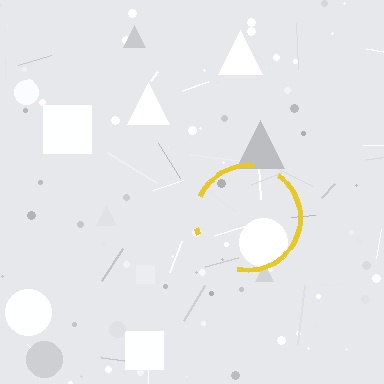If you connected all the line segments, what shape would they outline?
They would outline a circle.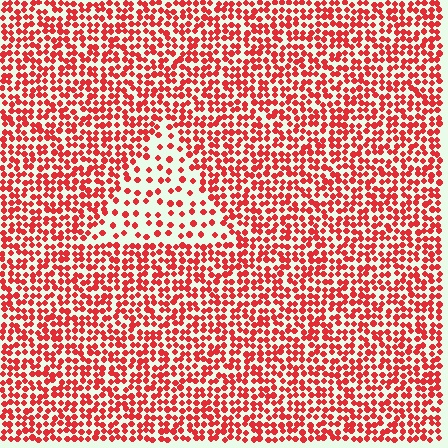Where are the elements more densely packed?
The elements are more densely packed outside the triangle boundary.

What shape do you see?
I see a triangle.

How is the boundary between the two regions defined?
The boundary is defined by a change in element density (approximately 2.3x ratio). All elements are the same color, size, and shape.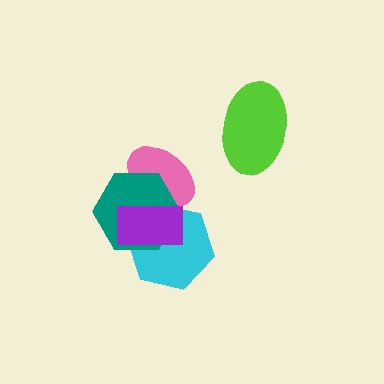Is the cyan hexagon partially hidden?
Yes, it is partially covered by another shape.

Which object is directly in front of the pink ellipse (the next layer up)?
The cyan hexagon is directly in front of the pink ellipse.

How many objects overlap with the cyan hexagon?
3 objects overlap with the cyan hexagon.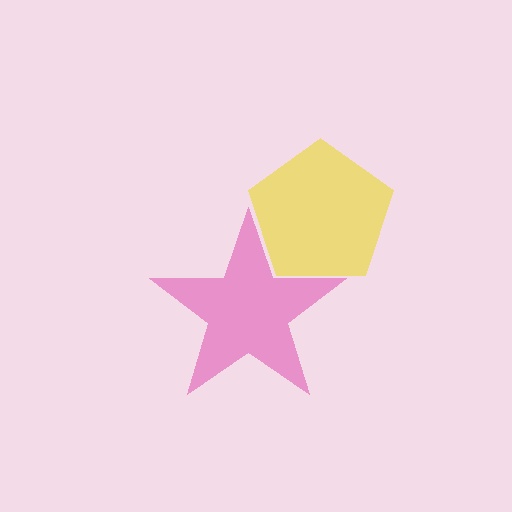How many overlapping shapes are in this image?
There are 2 overlapping shapes in the image.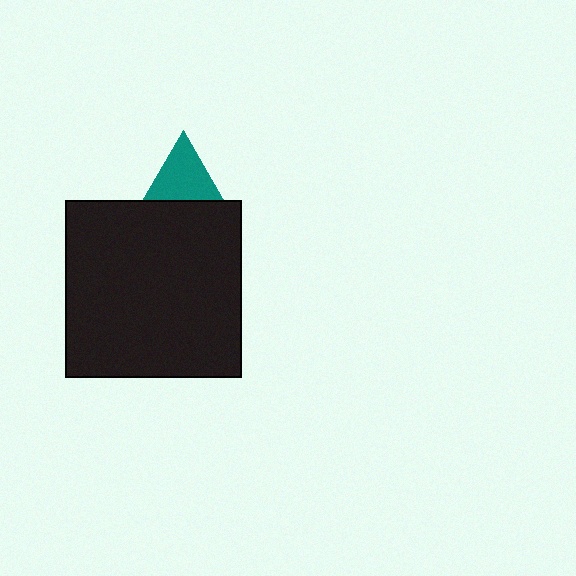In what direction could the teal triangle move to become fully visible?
The teal triangle could move up. That would shift it out from behind the black square entirely.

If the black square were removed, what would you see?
You would see the complete teal triangle.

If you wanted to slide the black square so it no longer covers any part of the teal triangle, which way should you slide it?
Slide it down — that is the most direct way to separate the two shapes.